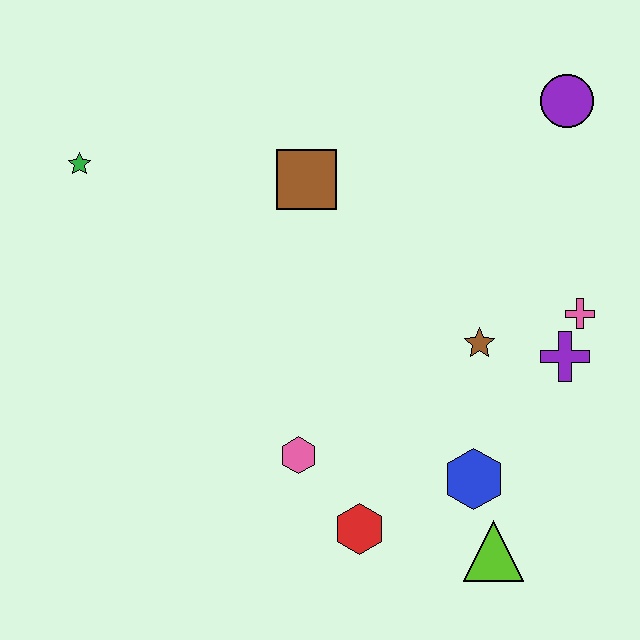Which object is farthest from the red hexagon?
The purple circle is farthest from the red hexagon.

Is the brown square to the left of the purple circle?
Yes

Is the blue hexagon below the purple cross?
Yes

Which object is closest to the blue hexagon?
The lime triangle is closest to the blue hexagon.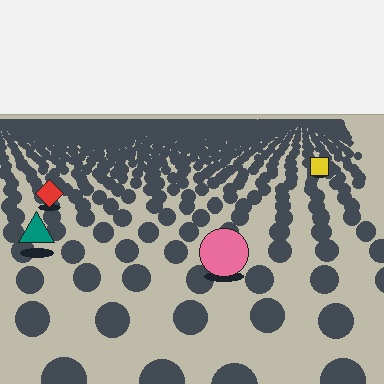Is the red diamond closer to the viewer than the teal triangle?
No. The teal triangle is closer — you can tell from the texture gradient: the ground texture is coarser near it.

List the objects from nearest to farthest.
From nearest to farthest: the pink circle, the teal triangle, the red diamond, the yellow square.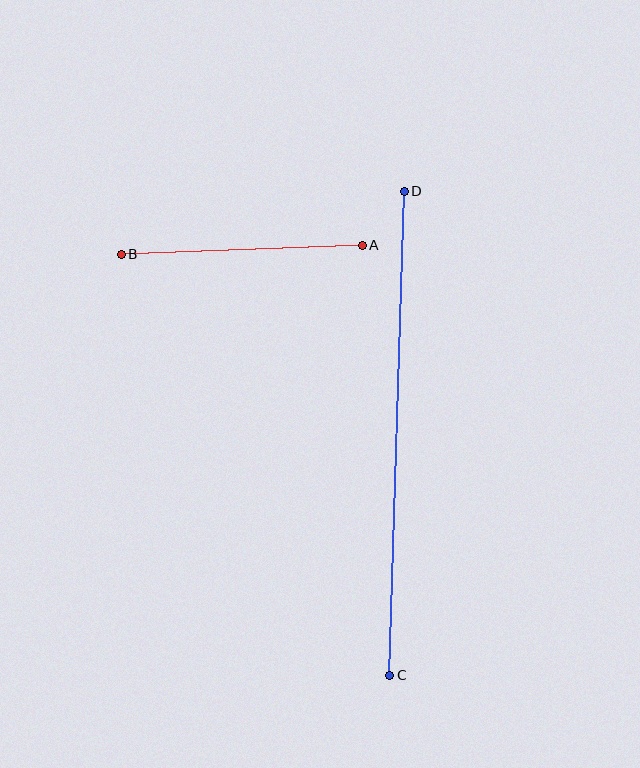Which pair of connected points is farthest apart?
Points C and D are farthest apart.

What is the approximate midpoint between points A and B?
The midpoint is at approximately (242, 250) pixels.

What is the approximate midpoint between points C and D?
The midpoint is at approximately (397, 433) pixels.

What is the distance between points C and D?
The distance is approximately 484 pixels.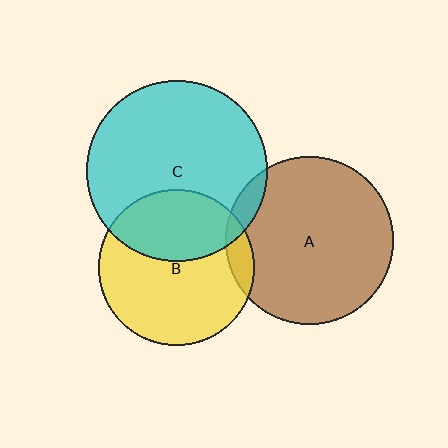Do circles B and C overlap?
Yes.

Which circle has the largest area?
Circle C (cyan).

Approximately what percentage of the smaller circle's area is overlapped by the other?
Approximately 35%.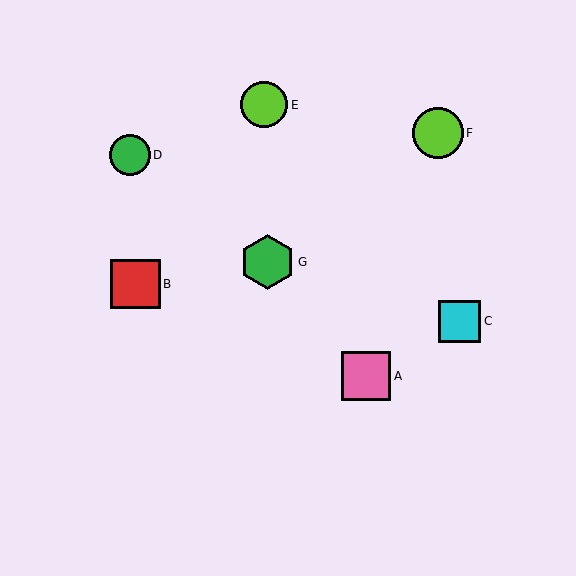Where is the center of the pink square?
The center of the pink square is at (366, 376).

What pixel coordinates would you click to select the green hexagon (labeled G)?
Click at (267, 262) to select the green hexagon G.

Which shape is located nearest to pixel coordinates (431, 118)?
The lime circle (labeled F) at (438, 133) is nearest to that location.